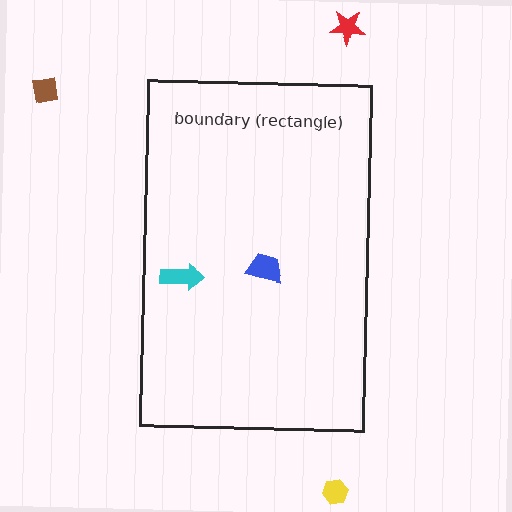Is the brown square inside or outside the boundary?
Outside.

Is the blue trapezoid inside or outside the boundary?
Inside.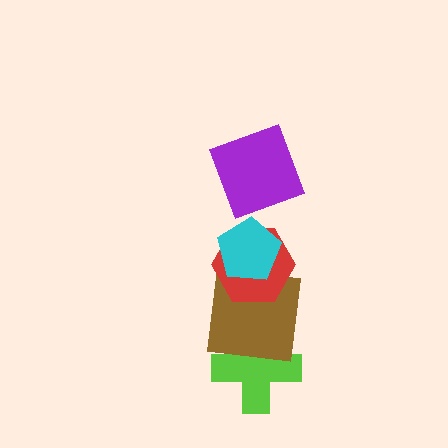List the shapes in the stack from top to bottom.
From top to bottom: the purple square, the cyan pentagon, the red hexagon, the brown square, the lime cross.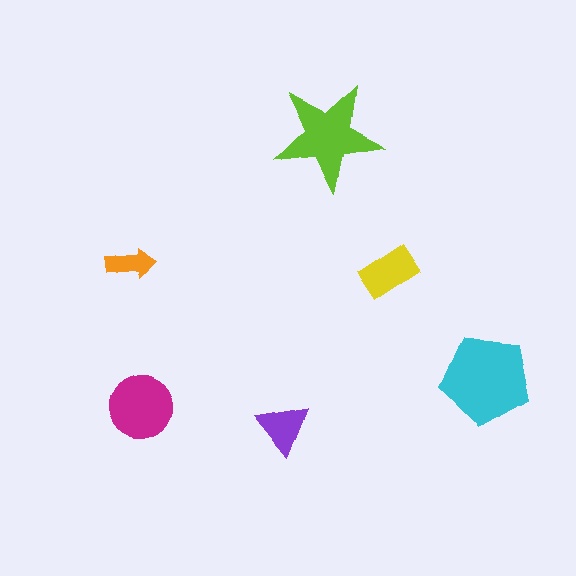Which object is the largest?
The cyan pentagon.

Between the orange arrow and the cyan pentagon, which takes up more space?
The cyan pentagon.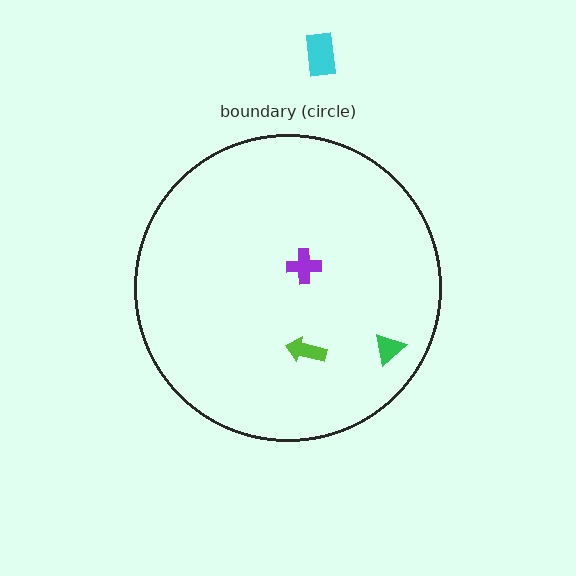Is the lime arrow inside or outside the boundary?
Inside.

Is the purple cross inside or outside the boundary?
Inside.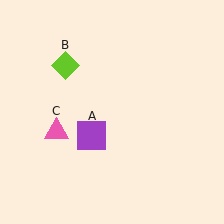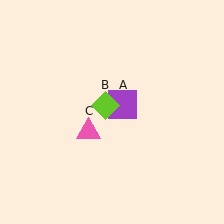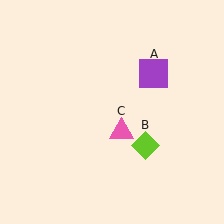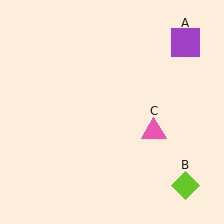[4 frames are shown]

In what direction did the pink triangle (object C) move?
The pink triangle (object C) moved right.